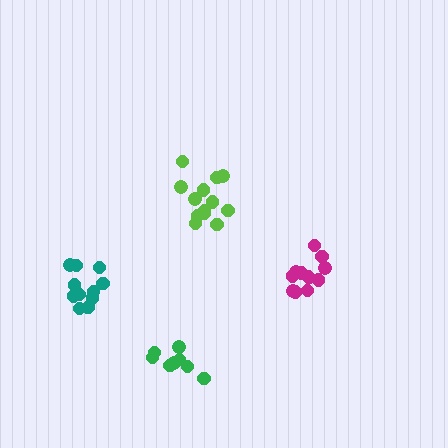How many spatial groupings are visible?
There are 4 spatial groupings.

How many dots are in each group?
Group 1: 13 dots, Group 2: 11 dots, Group 3: 8 dots, Group 4: 13 dots (45 total).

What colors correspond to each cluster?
The clusters are colored: lime, teal, green, magenta.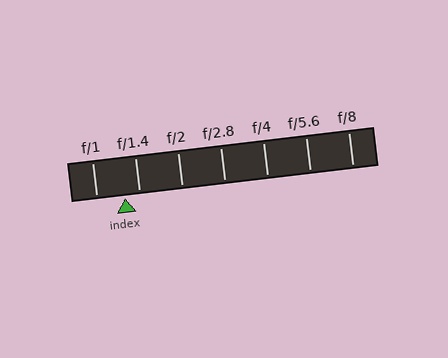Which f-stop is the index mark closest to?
The index mark is closest to f/1.4.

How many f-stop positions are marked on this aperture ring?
There are 7 f-stop positions marked.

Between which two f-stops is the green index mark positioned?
The index mark is between f/1 and f/1.4.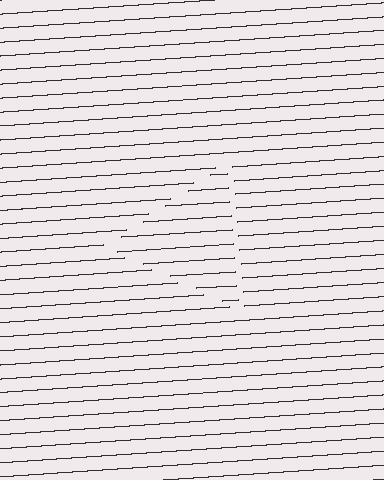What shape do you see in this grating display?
An illusory triangle. The interior of the shape contains the same grating, shifted by half a period — the contour is defined by the phase discontinuity where line-ends from the inner and outer gratings abut.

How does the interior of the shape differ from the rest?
The interior of the shape contains the same grating, shifted by half a period — the contour is defined by the phase discontinuity where line-ends from the inner and outer gratings abut.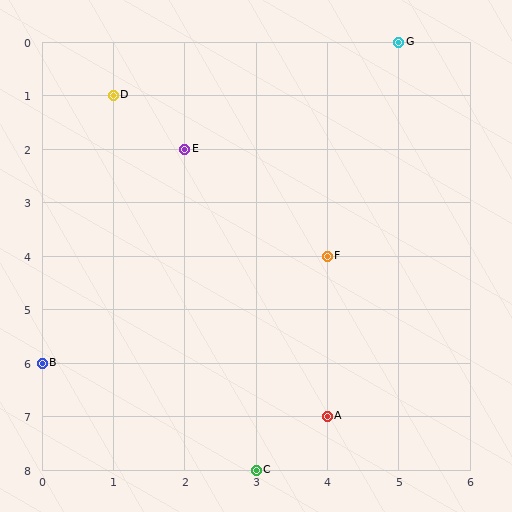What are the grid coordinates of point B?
Point B is at grid coordinates (0, 6).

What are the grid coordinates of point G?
Point G is at grid coordinates (5, 0).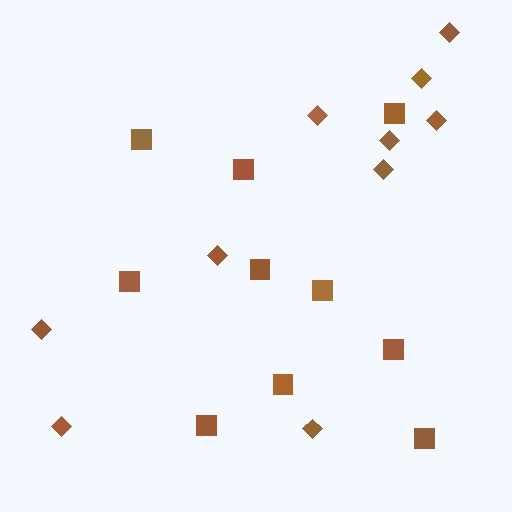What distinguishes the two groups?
There are 2 groups: one group of diamonds (10) and one group of squares (10).